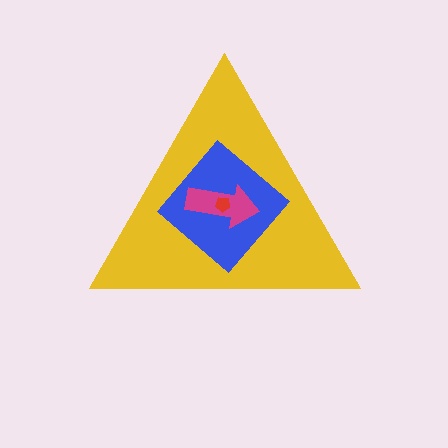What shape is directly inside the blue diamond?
The magenta arrow.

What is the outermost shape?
The yellow triangle.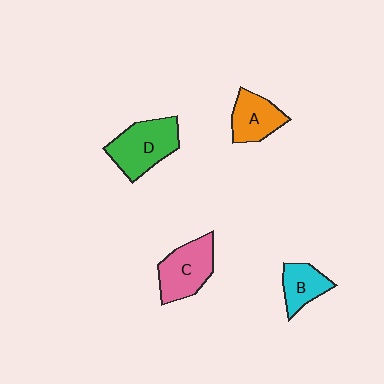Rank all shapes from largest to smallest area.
From largest to smallest: D (green), C (pink), A (orange), B (cyan).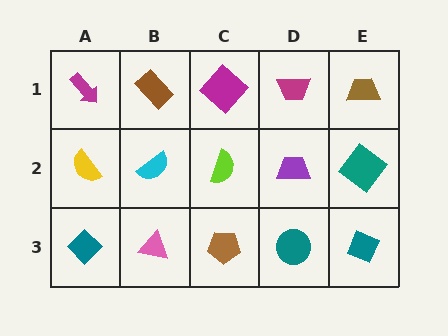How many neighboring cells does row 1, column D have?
3.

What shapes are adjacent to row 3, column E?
A teal diamond (row 2, column E), a teal circle (row 3, column D).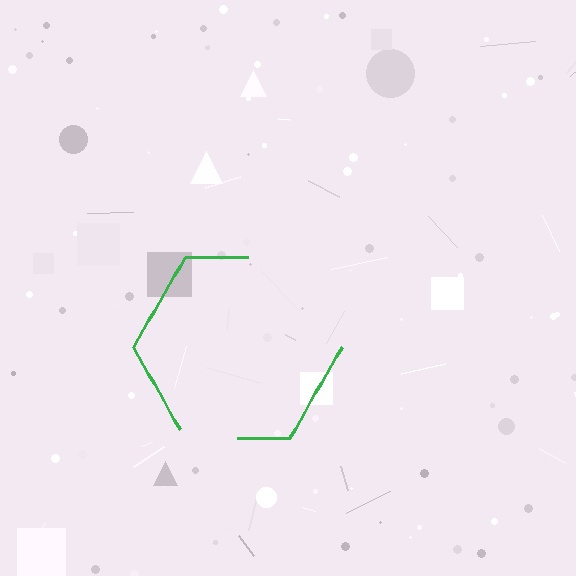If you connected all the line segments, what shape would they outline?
They would outline a hexagon.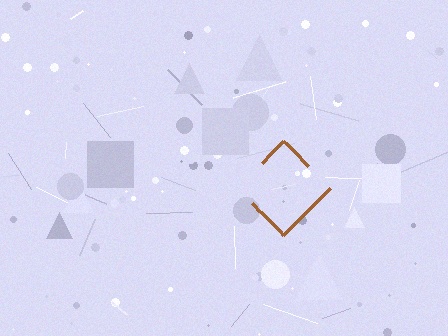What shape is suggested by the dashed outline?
The dashed outline suggests a diamond.